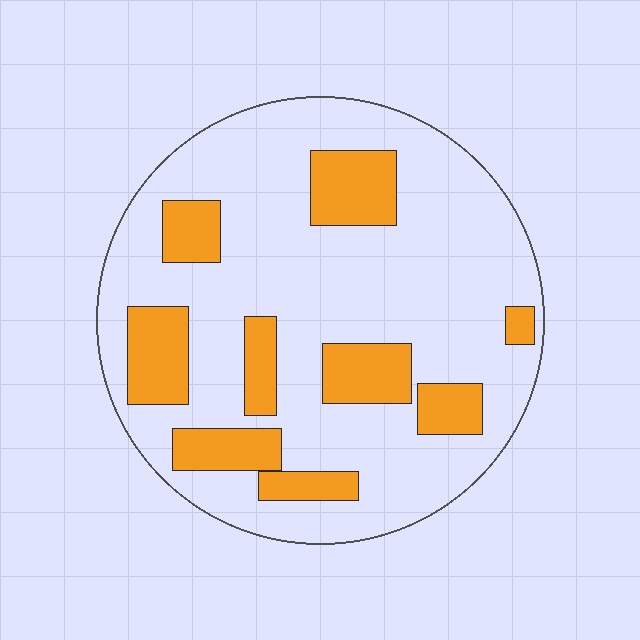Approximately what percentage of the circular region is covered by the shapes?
Approximately 25%.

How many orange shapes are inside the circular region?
9.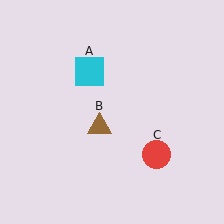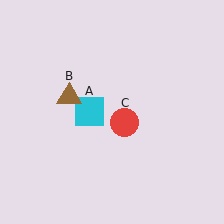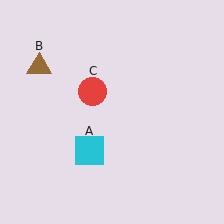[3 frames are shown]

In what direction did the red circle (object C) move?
The red circle (object C) moved up and to the left.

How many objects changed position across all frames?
3 objects changed position: cyan square (object A), brown triangle (object B), red circle (object C).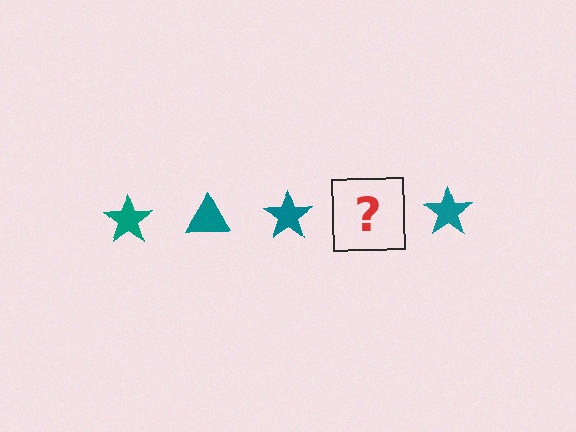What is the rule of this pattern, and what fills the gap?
The rule is that the pattern cycles through star, triangle shapes in teal. The gap should be filled with a teal triangle.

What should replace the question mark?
The question mark should be replaced with a teal triangle.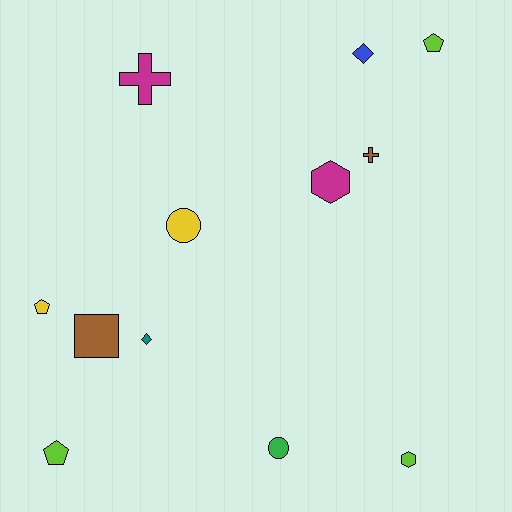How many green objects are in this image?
There is 1 green object.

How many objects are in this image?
There are 12 objects.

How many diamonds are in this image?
There are 2 diamonds.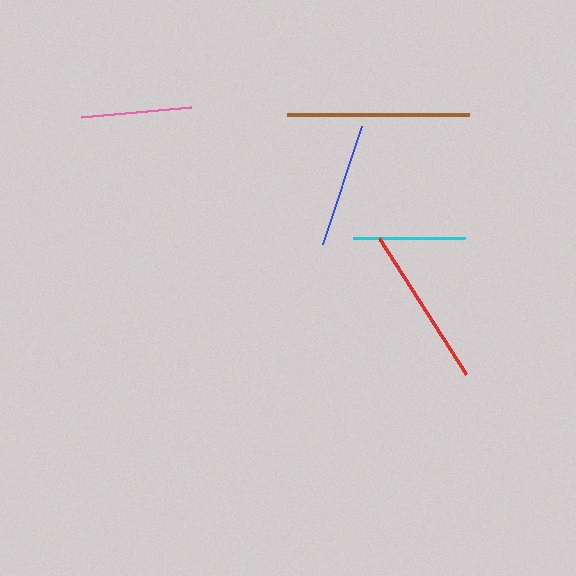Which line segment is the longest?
The brown line is the longest at approximately 182 pixels.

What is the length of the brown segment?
The brown segment is approximately 182 pixels long.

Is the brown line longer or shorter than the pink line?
The brown line is longer than the pink line.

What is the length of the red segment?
The red segment is approximately 161 pixels long.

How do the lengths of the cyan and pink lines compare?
The cyan and pink lines are approximately the same length.